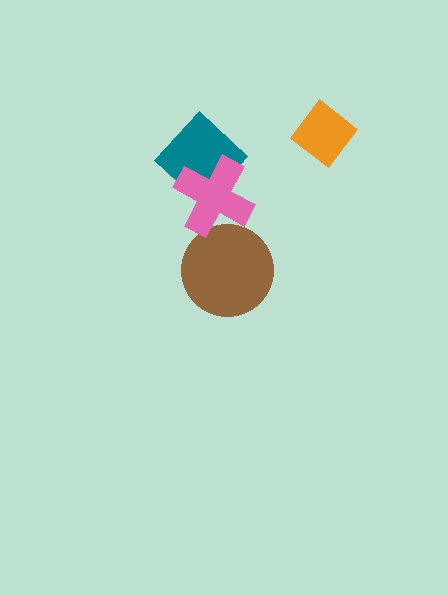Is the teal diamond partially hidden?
Yes, it is partially covered by another shape.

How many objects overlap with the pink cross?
2 objects overlap with the pink cross.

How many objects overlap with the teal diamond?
1 object overlaps with the teal diamond.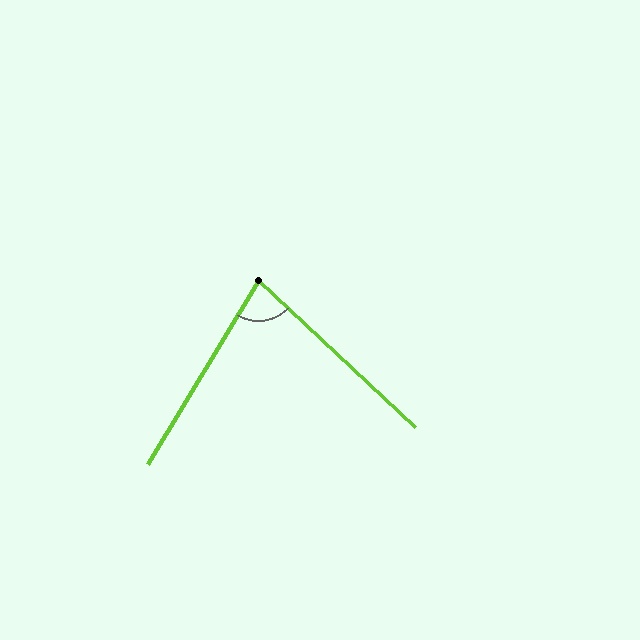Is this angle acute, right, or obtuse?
It is acute.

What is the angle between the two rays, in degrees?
Approximately 78 degrees.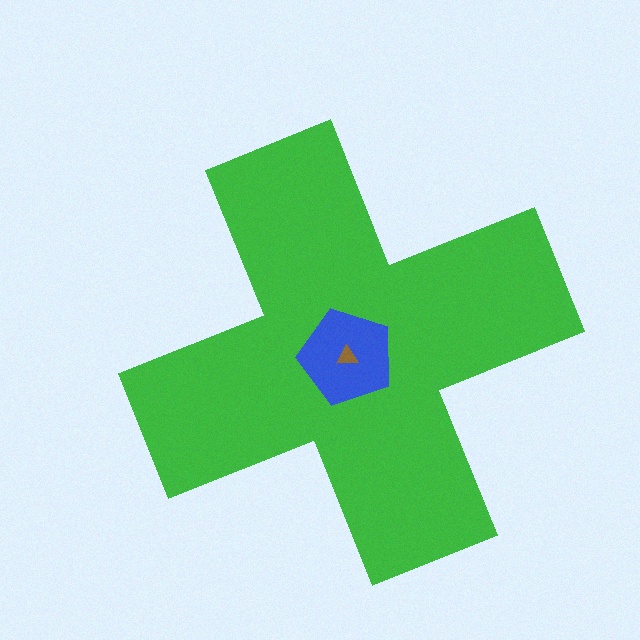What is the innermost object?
The brown triangle.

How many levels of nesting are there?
3.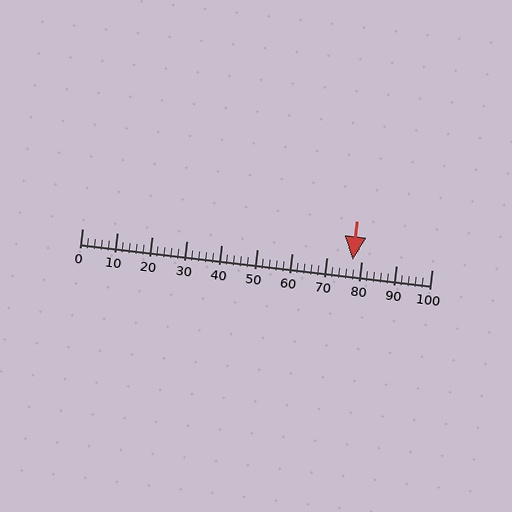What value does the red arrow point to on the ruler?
The red arrow points to approximately 78.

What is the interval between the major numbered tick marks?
The major tick marks are spaced 10 units apart.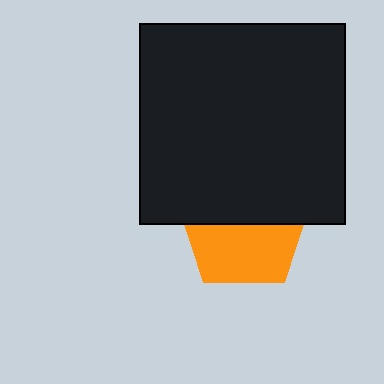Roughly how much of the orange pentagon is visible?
About half of it is visible (roughly 50%).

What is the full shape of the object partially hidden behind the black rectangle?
The partially hidden object is an orange pentagon.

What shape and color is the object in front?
The object in front is a black rectangle.